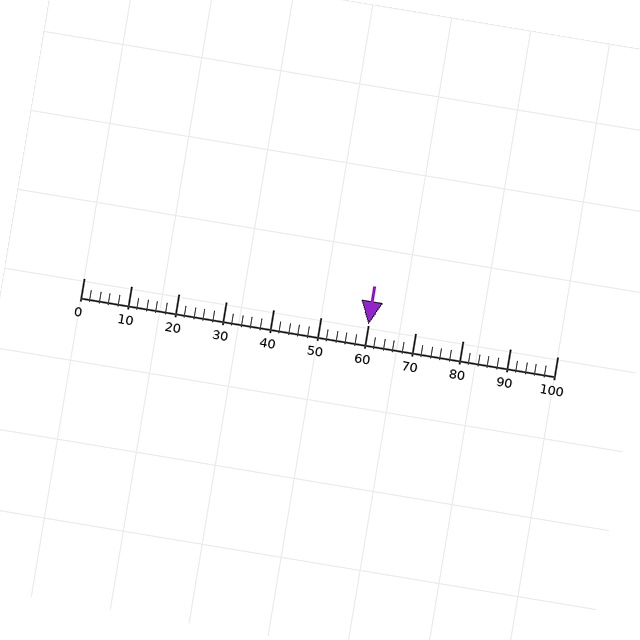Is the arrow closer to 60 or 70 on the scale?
The arrow is closer to 60.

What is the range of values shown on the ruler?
The ruler shows values from 0 to 100.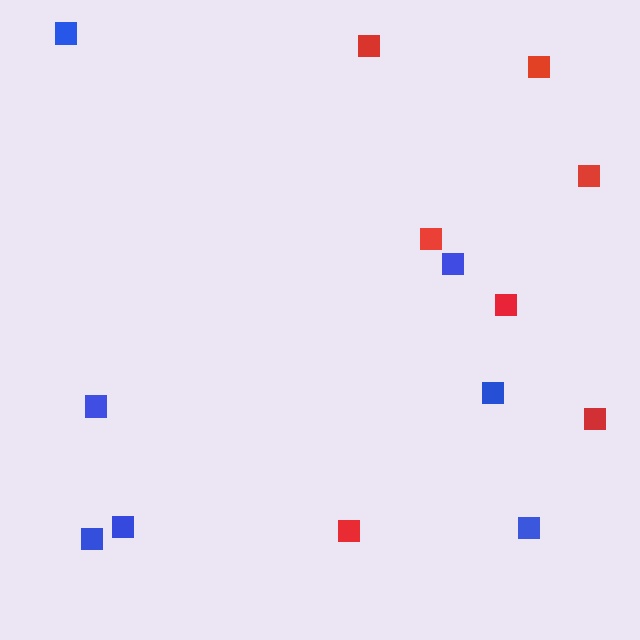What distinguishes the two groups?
There are 2 groups: one group of red squares (7) and one group of blue squares (7).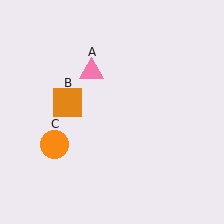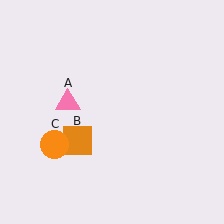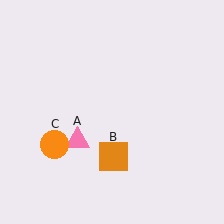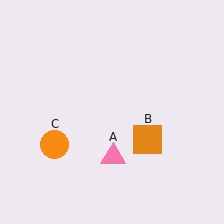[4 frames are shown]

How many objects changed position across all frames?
2 objects changed position: pink triangle (object A), orange square (object B).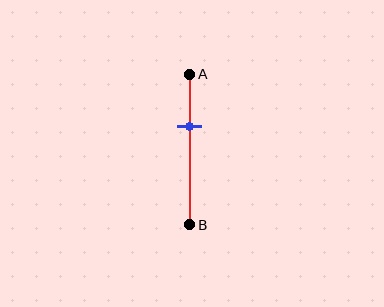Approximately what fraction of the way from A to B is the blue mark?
The blue mark is approximately 35% of the way from A to B.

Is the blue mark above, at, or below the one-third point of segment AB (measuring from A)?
The blue mark is approximately at the one-third point of segment AB.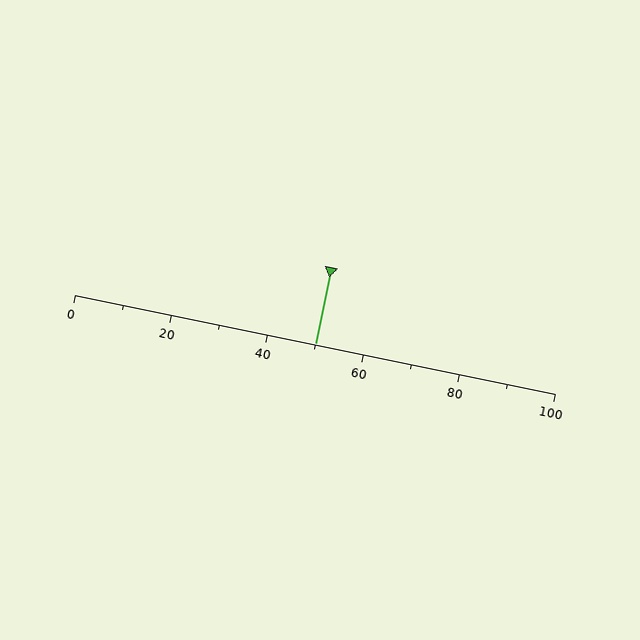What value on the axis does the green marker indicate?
The marker indicates approximately 50.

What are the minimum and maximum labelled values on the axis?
The axis runs from 0 to 100.